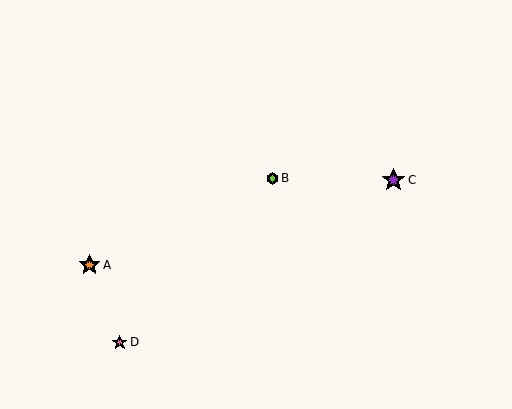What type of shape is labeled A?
Shape A is an orange star.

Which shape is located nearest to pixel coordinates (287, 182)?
The lime hexagon (labeled B) at (272, 178) is nearest to that location.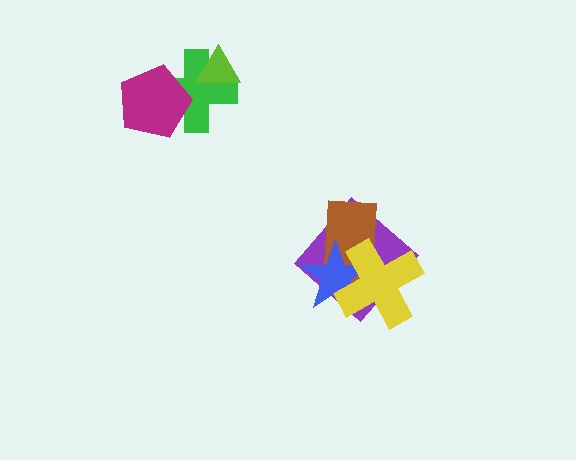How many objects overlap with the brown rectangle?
3 objects overlap with the brown rectangle.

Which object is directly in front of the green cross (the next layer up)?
The lime triangle is directly in front of the green cross.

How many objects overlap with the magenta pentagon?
1 object overlaps with the magenta pentagon.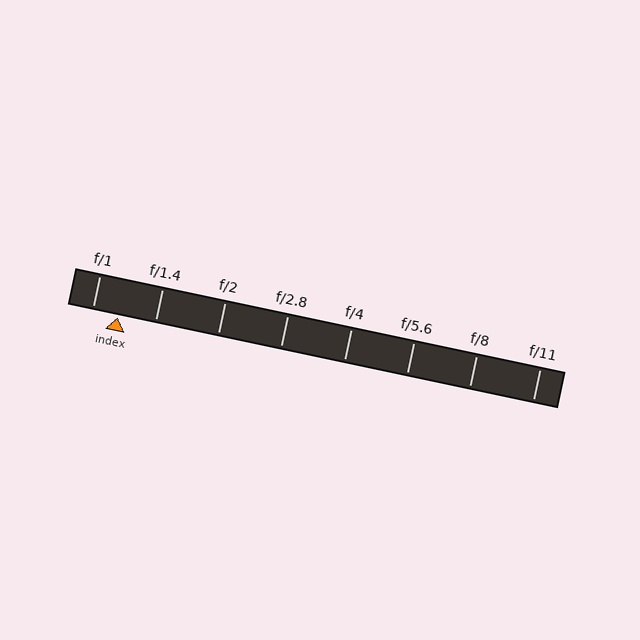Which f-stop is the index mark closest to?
The index mark is closest to f/1.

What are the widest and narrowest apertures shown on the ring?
The widest aperture shown is f/1 and the narrowest is f/11.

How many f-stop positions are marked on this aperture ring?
There are 8 f-stop positions marked.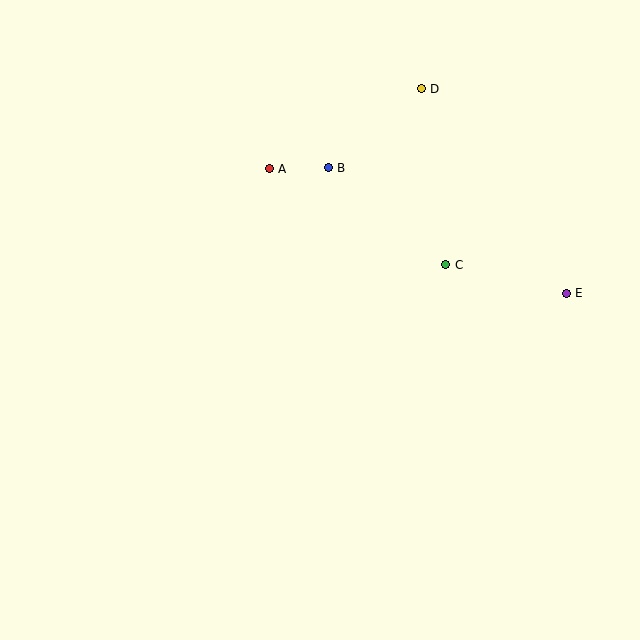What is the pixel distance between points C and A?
The distance between C and A is 201 pixels.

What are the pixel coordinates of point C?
Point C is at (446, 265).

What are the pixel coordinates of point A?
Point A is at (269, 169).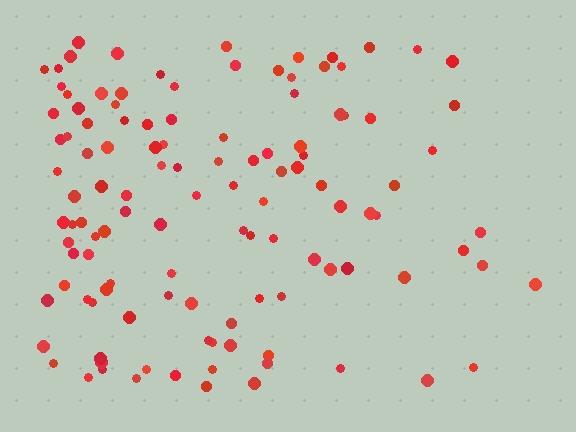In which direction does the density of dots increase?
From right to left, with the left side densest.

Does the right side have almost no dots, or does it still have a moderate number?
Still a moderate number, just noticeably fewer than the left.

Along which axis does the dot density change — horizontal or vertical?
Horizontal.